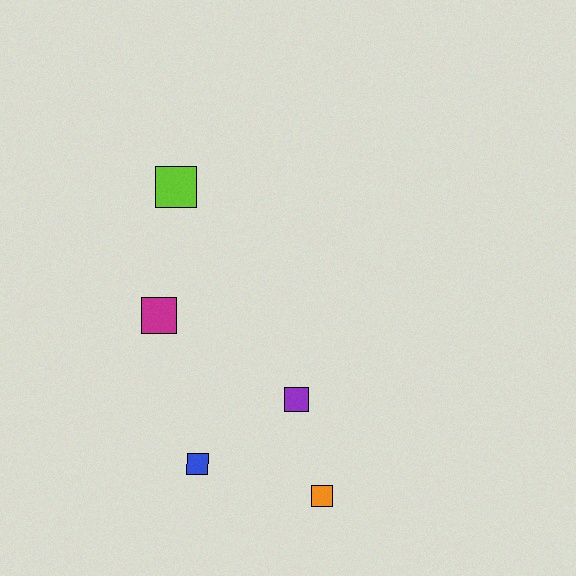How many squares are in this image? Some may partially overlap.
There are 5 squares.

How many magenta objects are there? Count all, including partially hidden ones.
There is 1 magenta object.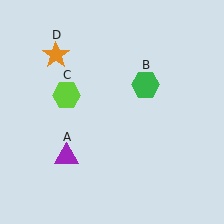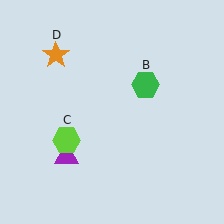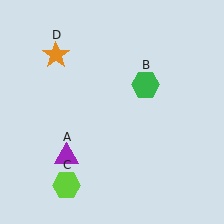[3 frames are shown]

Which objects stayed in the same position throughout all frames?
Purple triangle (object A) and green hexagon (object B) and orange star (object D) remained stationary.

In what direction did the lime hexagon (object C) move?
The lime hexagon (object C) moved down.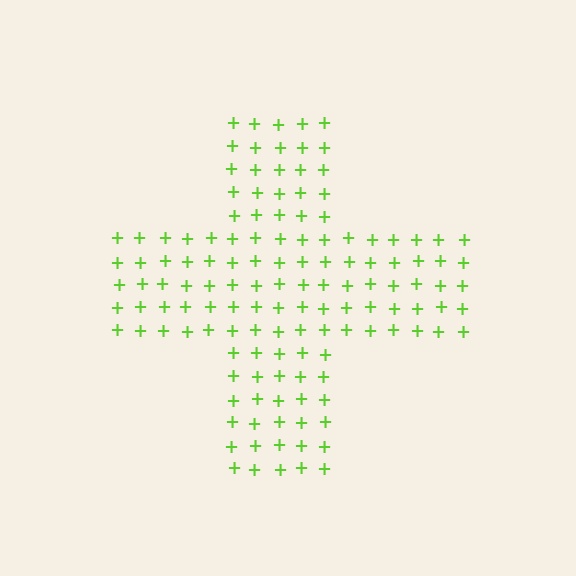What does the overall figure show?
The overall figure shows a cross.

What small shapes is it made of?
It is made of small plus signs.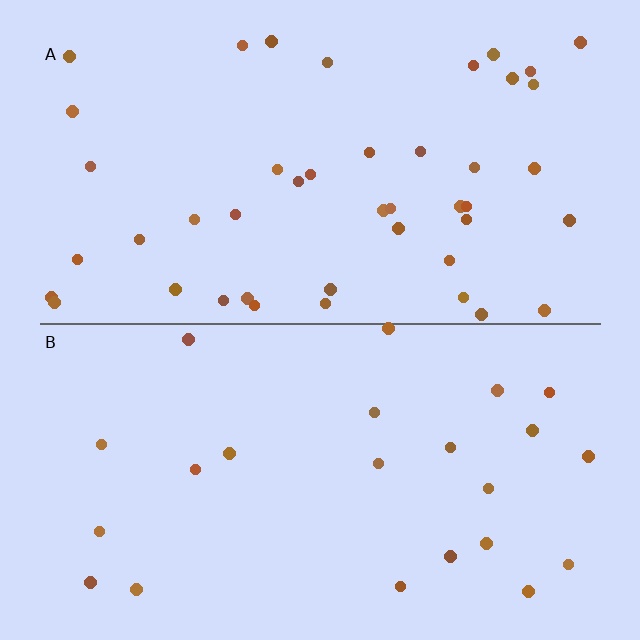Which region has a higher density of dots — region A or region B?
A (the top).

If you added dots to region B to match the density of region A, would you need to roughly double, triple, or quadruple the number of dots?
Approximately double.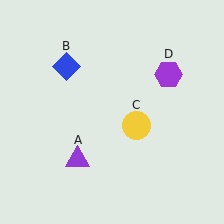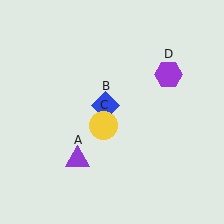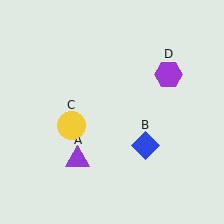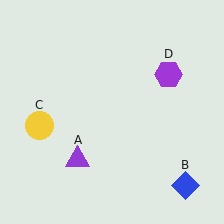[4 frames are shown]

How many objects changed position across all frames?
2 objects changed position: blue diamond (object B), yellow circle (object C).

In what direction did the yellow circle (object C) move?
The yellow circle (object C) moved left.